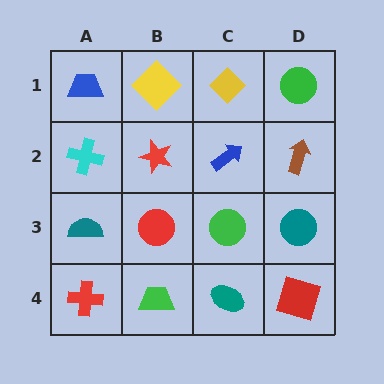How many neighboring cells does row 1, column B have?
3.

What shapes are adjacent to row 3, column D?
A brown arrow (row 2, column D), a red square (row 4, column D), a green circle (row 3, column C).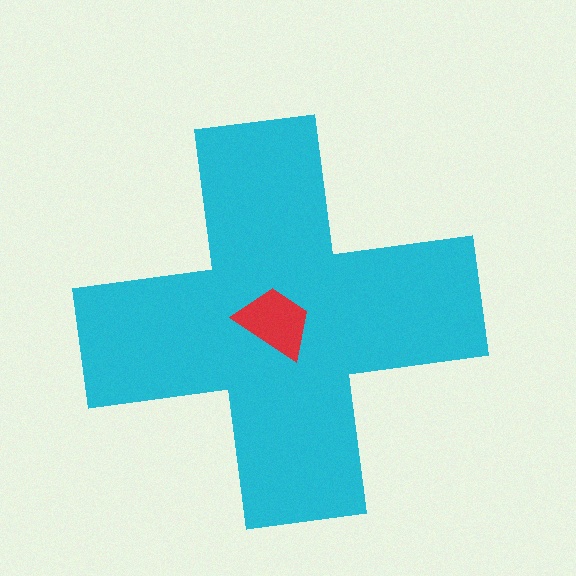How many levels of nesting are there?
2.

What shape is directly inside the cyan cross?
The red trapezoid.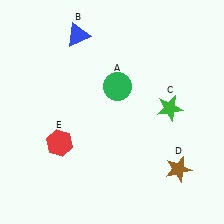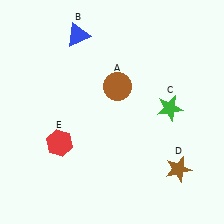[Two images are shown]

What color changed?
The circle (A) changed from green in Image 1 to brown in Image 2.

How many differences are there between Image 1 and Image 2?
There is 1 difference between the two images.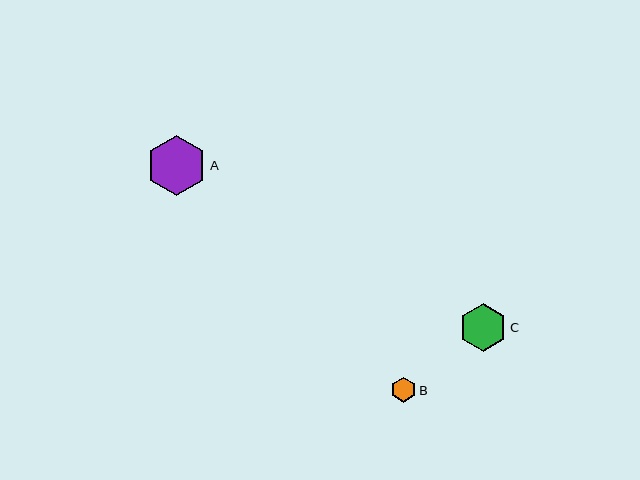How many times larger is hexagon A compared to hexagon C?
Hexagon A is approximately 1.3 times the size of hexagon C.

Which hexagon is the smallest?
Hexagon B is the smallest with a size of approximately 25 pixels.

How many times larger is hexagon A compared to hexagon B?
Hexagon A is approximately 2.4 times the size of hexagon B.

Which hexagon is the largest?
Hexagon A is the largest with a size of approximately 60 pixels.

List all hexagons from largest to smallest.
From largest to smallest: A, C, B.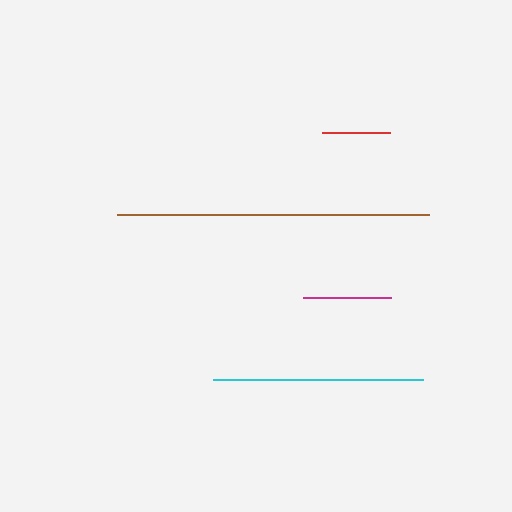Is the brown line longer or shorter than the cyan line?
The brown line is longer than the cyan line.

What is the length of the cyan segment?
The cyan segment is approximately 211 pixels long.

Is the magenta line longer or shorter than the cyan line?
The cyan line is longer than the magenta line.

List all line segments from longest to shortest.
From longest to shortest: brown, cyan, magenta, red.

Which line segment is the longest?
The brown line is the longest at approximately 313 pixels.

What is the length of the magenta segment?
The magenta segment is approximately 88 pixels long.